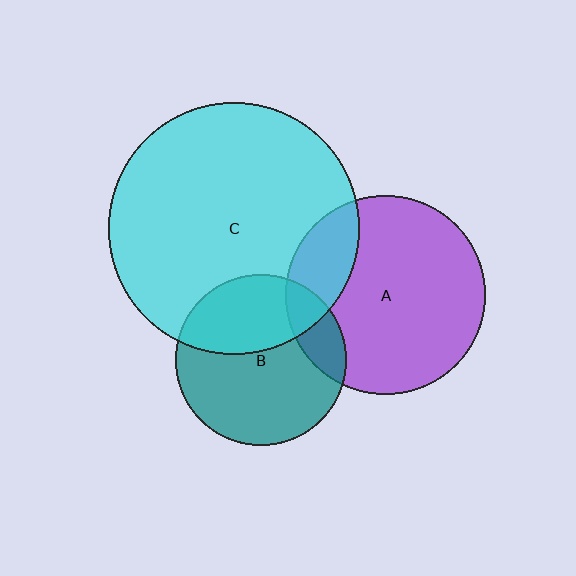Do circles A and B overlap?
Yes.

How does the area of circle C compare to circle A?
Approximately 1.6 times.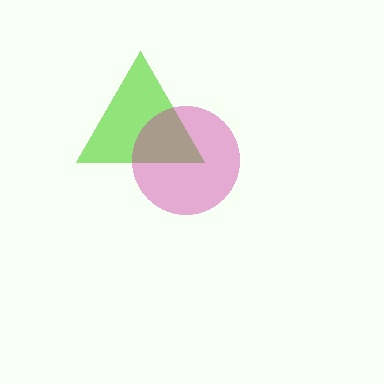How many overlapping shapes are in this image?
There are 2 overlapping shapes in the image.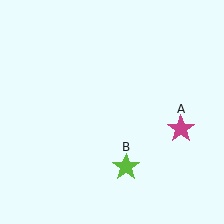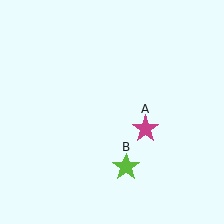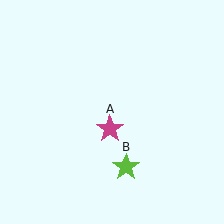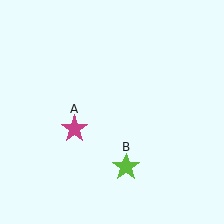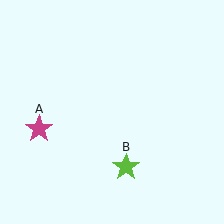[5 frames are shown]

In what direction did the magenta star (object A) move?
The magenta star (object A) moved left.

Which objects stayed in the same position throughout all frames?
Lime star (object B) remained stationary.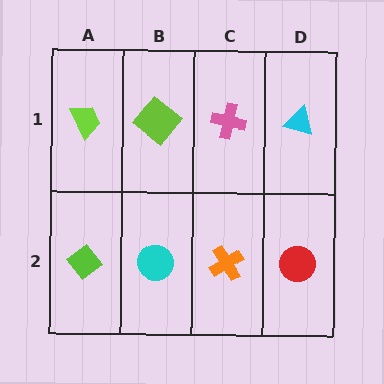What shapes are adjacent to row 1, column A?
A lime diamond (row 2, column A), a lime diamond (row 1, column B).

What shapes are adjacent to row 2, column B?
A lime diamond (row 1, column B), a lime diamond (row 2, column A), an orange cross (row 2, column C).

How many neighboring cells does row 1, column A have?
2.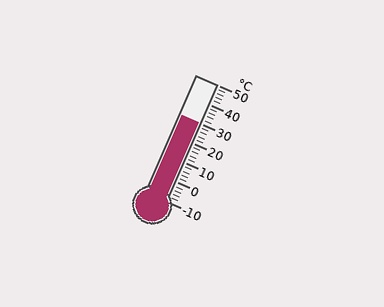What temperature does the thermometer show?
The thermometer shows approximately 30°C.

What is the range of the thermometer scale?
The thermometer scale ranges from -10°C to 50°C.